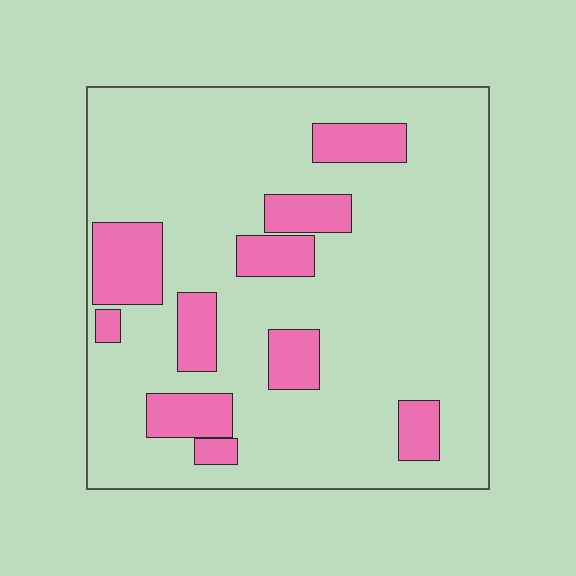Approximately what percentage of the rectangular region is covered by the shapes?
Approximately 20%.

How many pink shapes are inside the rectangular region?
10.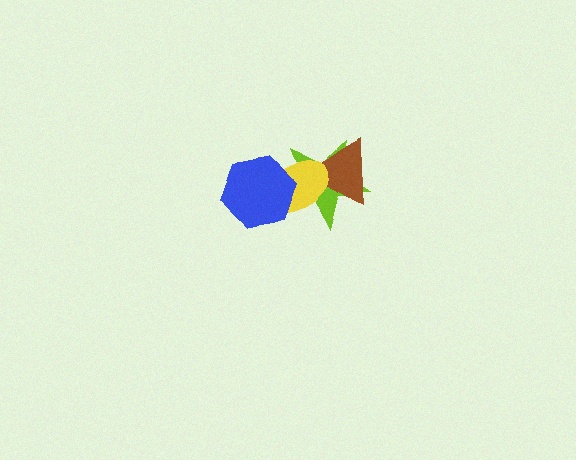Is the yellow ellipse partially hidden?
Yes, it is partially covered by another shape.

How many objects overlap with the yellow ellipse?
3 objects overlap with the yellow ellipse.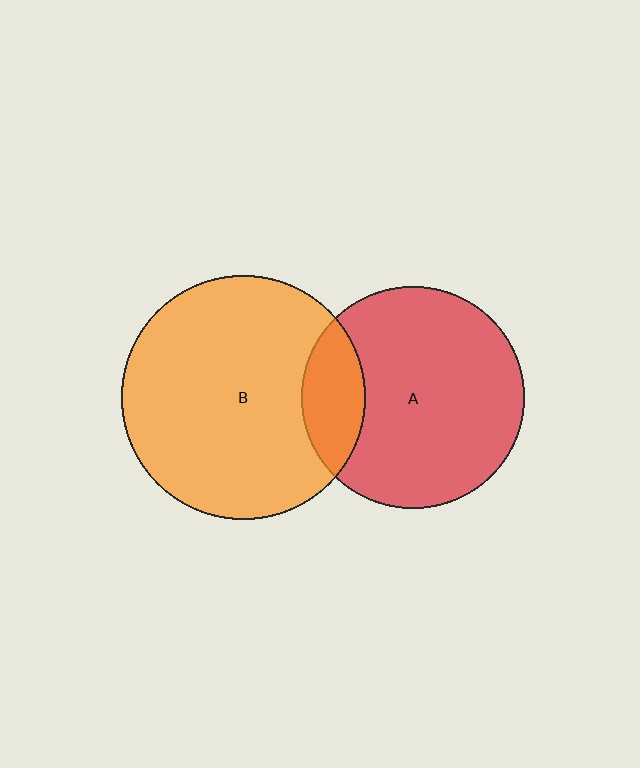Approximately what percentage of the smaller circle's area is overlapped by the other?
Approximately 20%.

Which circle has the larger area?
Circle B (orange).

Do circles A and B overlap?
Yes.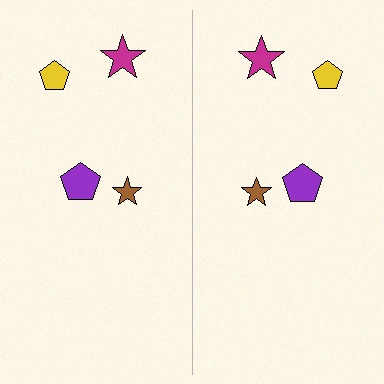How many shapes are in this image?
There are 8 shapes in this image.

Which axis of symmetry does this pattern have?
The pattern has a vertical axis of symmetry running through the center of the image.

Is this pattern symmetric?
Yes, this pattern has bilateral (reflection) symmetry.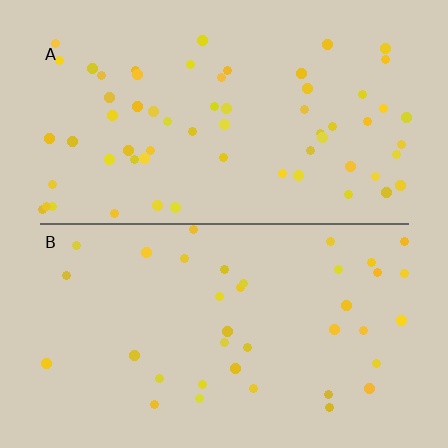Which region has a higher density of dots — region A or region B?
A (the top).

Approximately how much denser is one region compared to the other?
Approximately 1.7× — region A over region B.